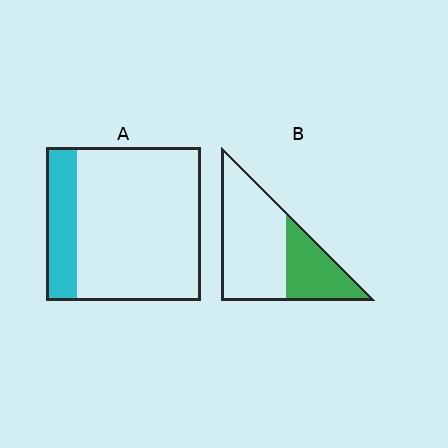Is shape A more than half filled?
No.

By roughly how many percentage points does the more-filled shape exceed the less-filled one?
By roughly 15 percentage points (B over A).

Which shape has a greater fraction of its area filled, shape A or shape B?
Shape B.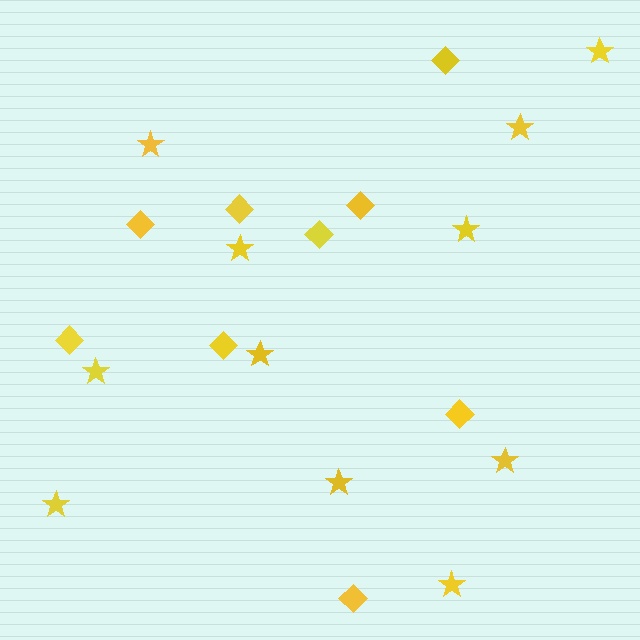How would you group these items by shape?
There are 2 groups: one group of stars (11) and one group of diamonds (9).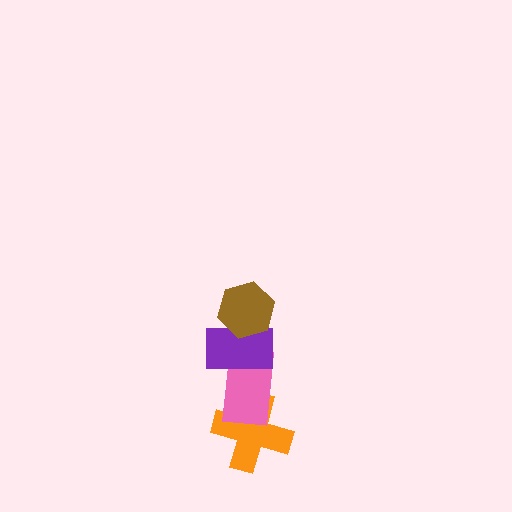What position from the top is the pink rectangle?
The pink rectangle is 3rd from the top.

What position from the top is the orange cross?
The orange cross is 4th from the top.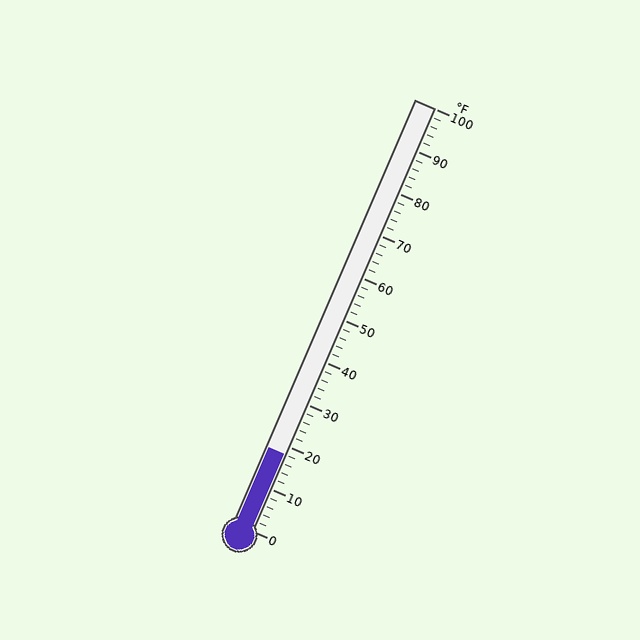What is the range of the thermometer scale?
The thermometer scale ranges from 0°F to 100°F.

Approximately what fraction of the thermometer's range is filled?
The thermometer is filled to approximately 20% of its range.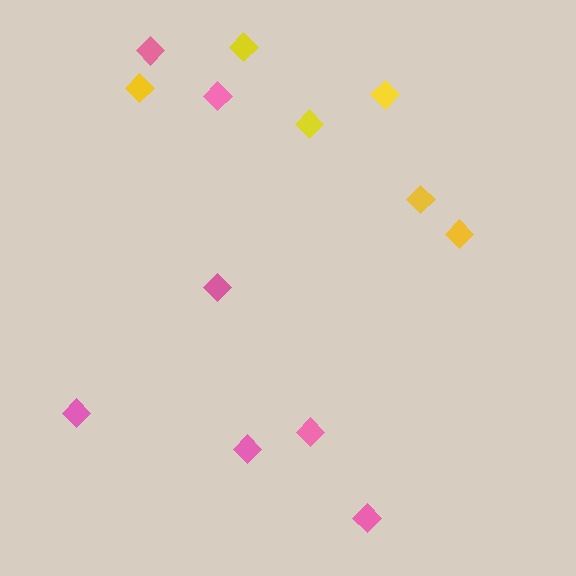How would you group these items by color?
There are 2 groups: one group of pink diamonds (7) and one group of yellow diamonds (6).